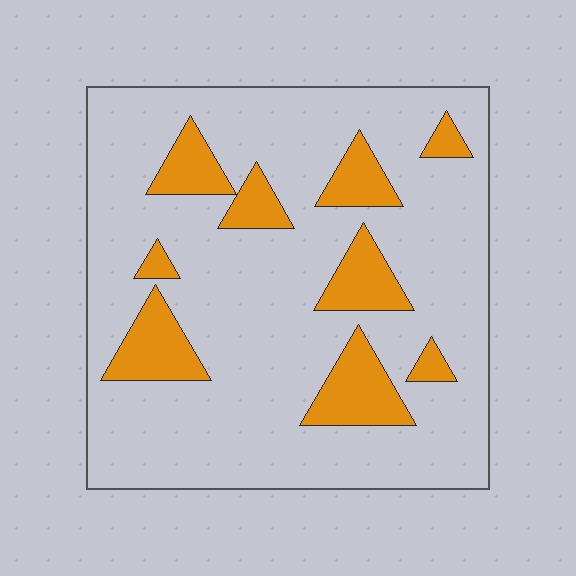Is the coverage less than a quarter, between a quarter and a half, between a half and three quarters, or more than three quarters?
Less than a quarter.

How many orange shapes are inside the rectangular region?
9.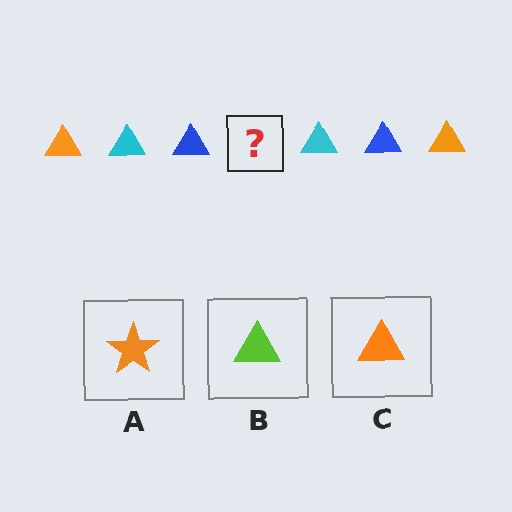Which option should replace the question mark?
Option C.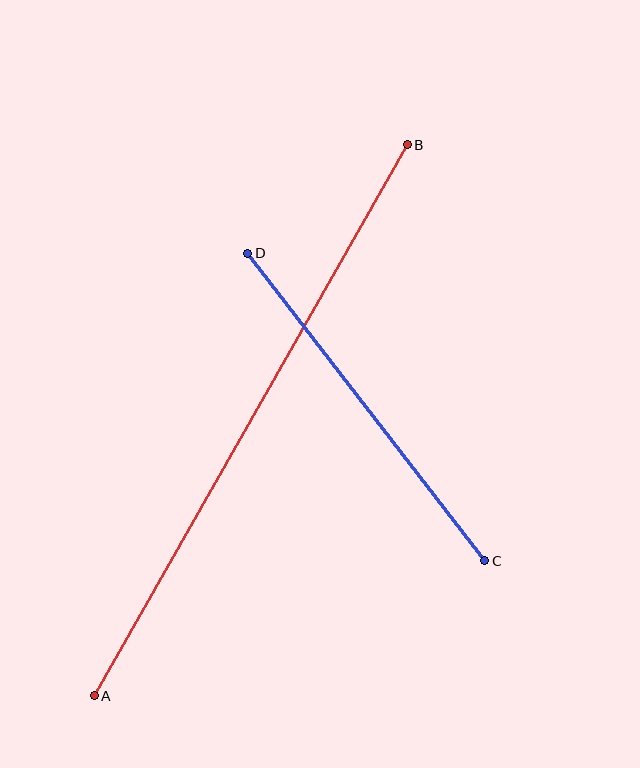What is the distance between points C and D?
The distance is approximately 388 pixels.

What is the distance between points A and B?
The distance is approximately 634 pixels.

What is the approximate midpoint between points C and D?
The midpoint is at approximately (366, 407) pixels.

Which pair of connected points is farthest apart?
Points A and B are farthest apart.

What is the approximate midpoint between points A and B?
The midpoint is at approximately (251, 420) pixels.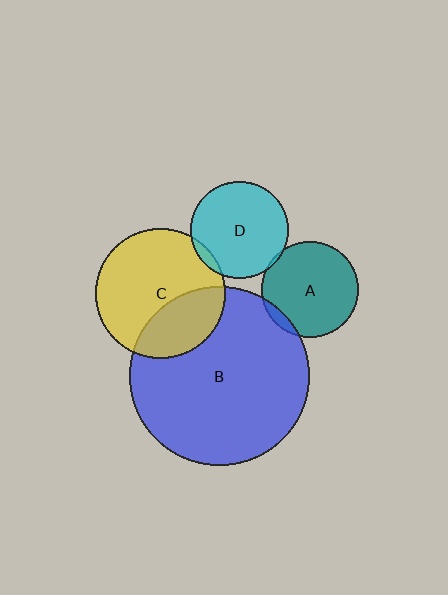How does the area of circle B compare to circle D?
Approximately 3.4 times.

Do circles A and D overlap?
Yes.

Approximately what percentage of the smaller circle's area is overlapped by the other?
Approximately 5%.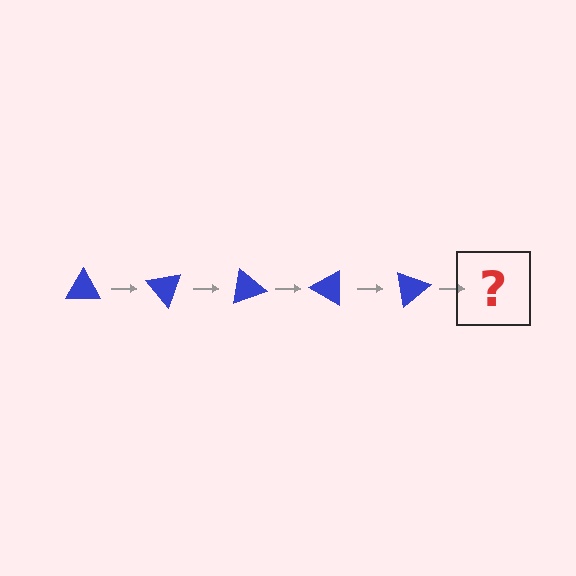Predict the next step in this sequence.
The next step is a blue triangle rotated 250 degrees.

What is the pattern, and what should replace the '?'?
The pattern is that the triangle rotates 50 degrees each step. The '?' should be a blue triangle rotated 250 degrees.